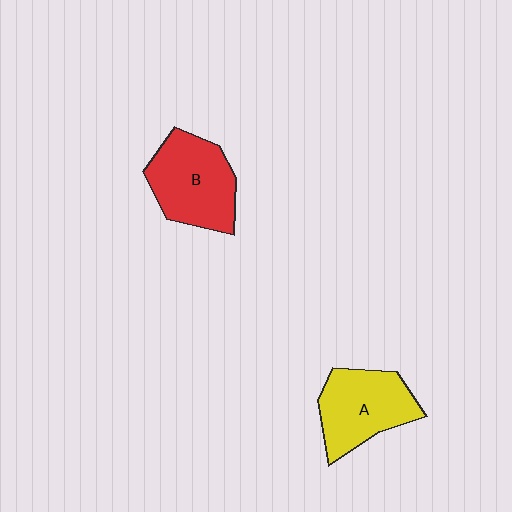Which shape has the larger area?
Shape B (red).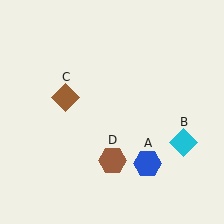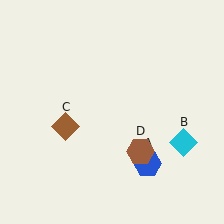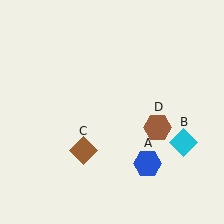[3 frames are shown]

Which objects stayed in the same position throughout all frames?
Blue hexagon (object A) and cyan diamond (object B) remained stationary.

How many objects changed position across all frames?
2 objects changed position: brown diamond (object C), brown hexagon (object D).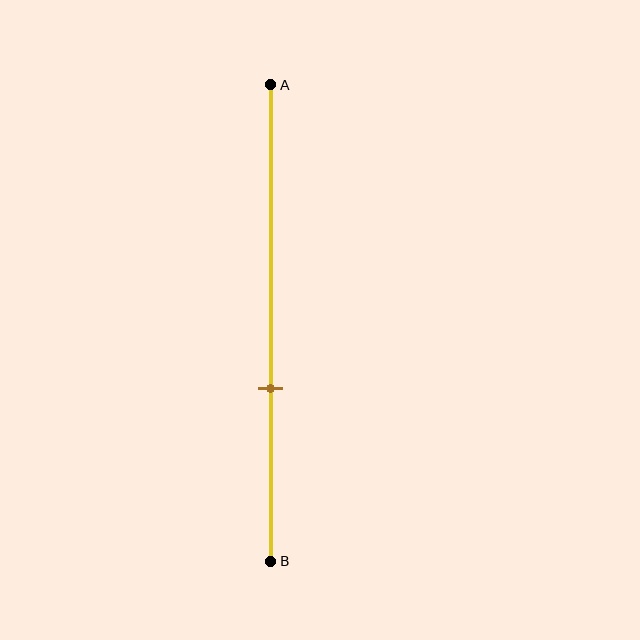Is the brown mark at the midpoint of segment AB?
No, the mark is at about 65% from A, not at the 50% midpoint.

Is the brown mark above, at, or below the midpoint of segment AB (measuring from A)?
The brown mark is below the midpoint of segment AB.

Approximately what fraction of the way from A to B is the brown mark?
The brown mark is approximately 65% of the way from A to B.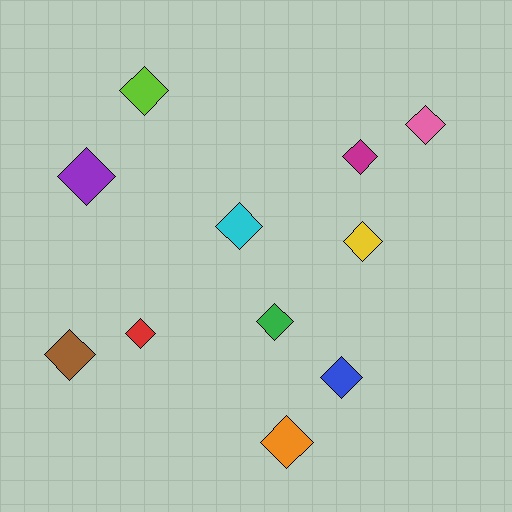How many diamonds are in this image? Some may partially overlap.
There are 11 diamonds.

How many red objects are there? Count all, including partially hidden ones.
There is 1 red object.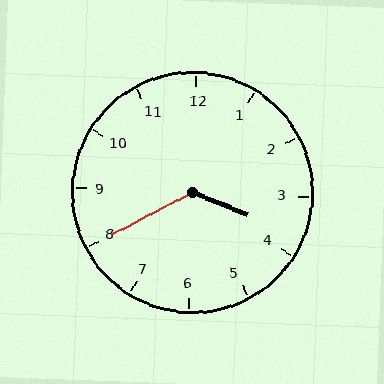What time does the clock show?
3:40.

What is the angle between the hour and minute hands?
Approximately 130 degrees.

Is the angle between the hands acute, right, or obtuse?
It is obtuse.